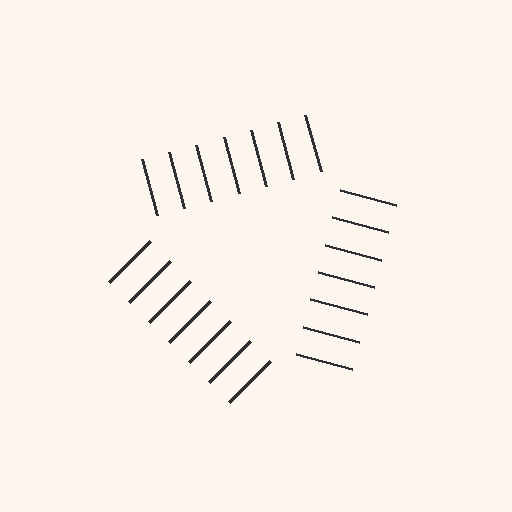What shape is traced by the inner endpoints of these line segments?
An illusory triangle — the line segments terminate on its edges but no continuous stroke is drawn.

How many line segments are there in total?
21 — 7 along each of the 3 edges.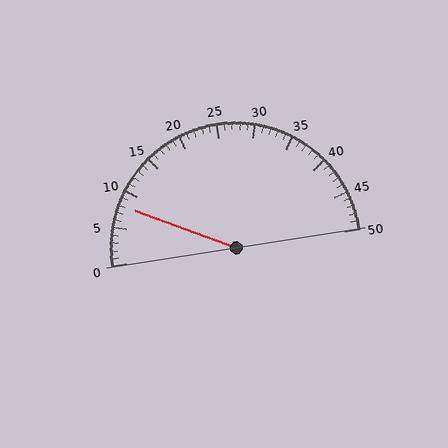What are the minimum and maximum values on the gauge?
The gauge ranges from 0 to 50.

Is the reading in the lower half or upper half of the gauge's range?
The reading is in the lower half of the range (0 to 50).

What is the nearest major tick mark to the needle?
The nearest major tick mark is 10.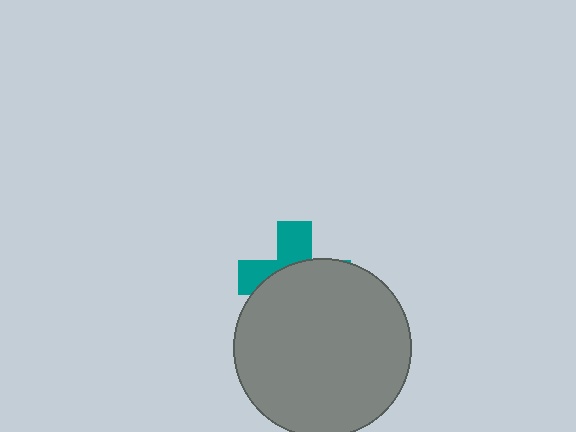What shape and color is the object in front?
The object in front is a gray circle.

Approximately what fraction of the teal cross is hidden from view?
Roughly 63% of the teal cross is hidden behind the gray circle.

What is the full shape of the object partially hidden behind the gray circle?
The partially hidden object is a teal cross.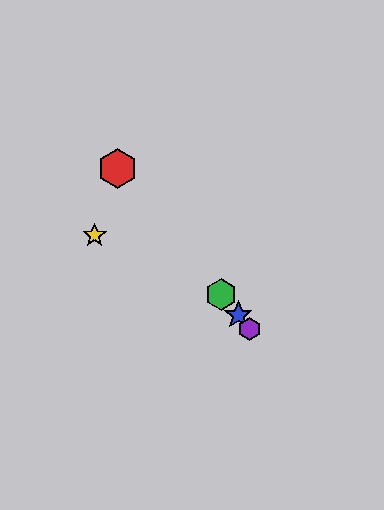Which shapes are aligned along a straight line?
The red hexagon, the blue star, the green hexagon, the purple hexagon are aligned along a straight line.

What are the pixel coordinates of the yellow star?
The yellow star is at (95, 235).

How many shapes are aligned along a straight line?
4 shapes (the red hexagon, the blue star, the green hexagon, the purple hexagon) are aligned along a straight line.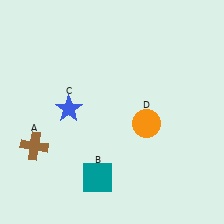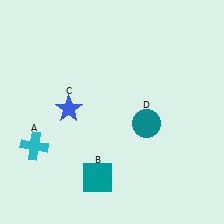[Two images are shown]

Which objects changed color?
A changed from brown to cyan. D changed from orange to teal.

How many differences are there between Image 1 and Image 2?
There are 2 differences between the two images.